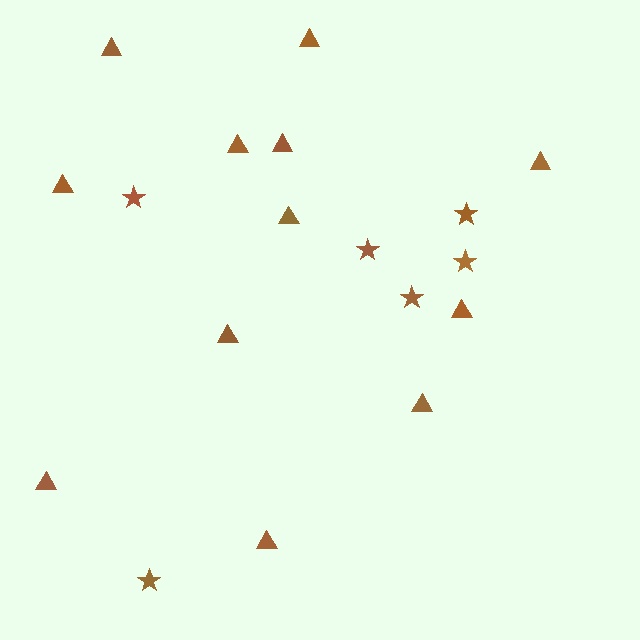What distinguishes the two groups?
There are 2 groups: one group of stars (6) and one group of triangles (12).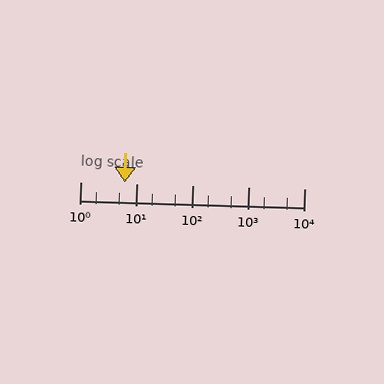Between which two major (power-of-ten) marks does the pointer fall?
The pointer is between 1 and 10.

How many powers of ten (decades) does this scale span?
The scale spans 4 decades, from 1 to 10000.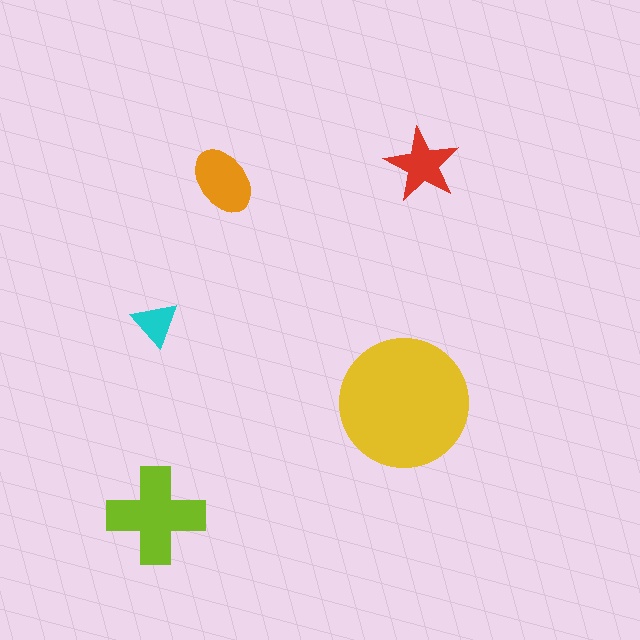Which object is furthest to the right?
The red star is rightmost.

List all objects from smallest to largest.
The cyan triangle, the red star, the orange ellipse, the lime cross, the yellow circle.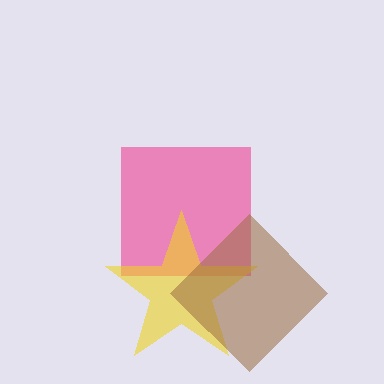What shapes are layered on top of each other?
The layered shapes are: a pink square, a yellow star, a brown diamond.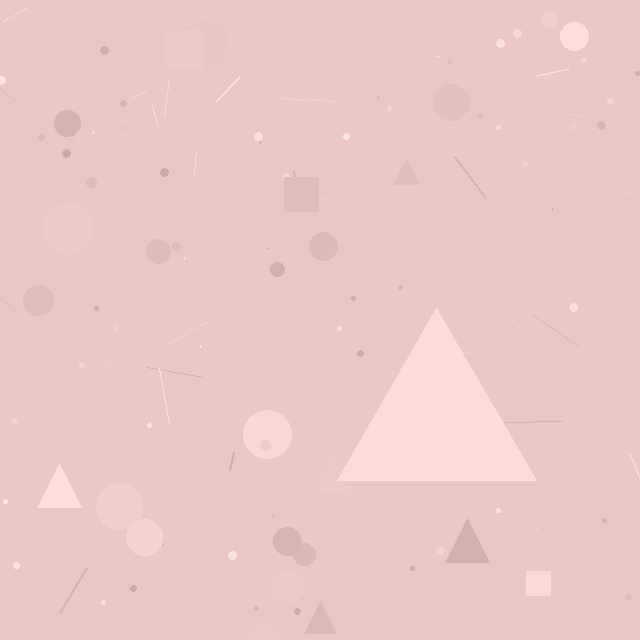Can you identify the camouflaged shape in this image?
The camouflaged shape is a triangle.